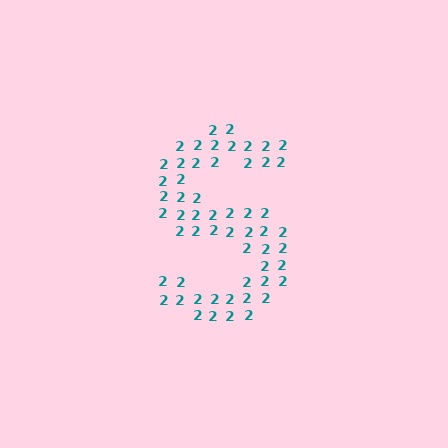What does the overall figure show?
The overall figure shows the letter S.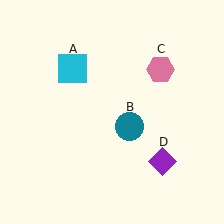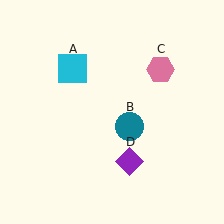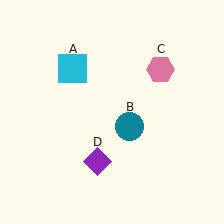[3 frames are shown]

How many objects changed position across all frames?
1 object changed position: purple diamond (object D).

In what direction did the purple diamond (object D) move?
The purple diamond (object D) moved left.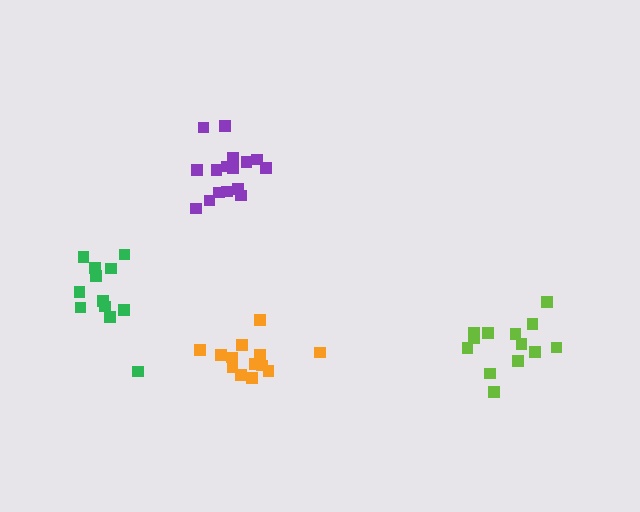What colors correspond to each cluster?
The clusters are colored: purple, lime, orange, green.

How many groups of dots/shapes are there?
There are 4 groups.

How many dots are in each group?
Group 1: 16 dots, Group 2: 13 dots, Group 3: 13 dots, Group 4: 12 dots (54 total).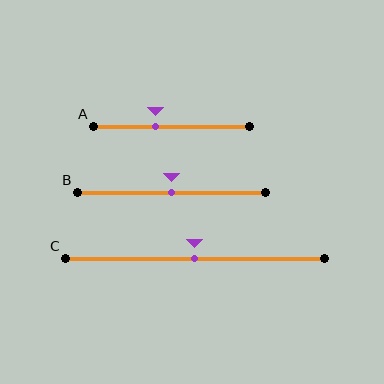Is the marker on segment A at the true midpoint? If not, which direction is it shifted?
No, the marker on segment A is shifted to the left by about 10% of the segment length.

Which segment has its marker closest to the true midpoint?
Segment B has its marker closest to the true midpoint.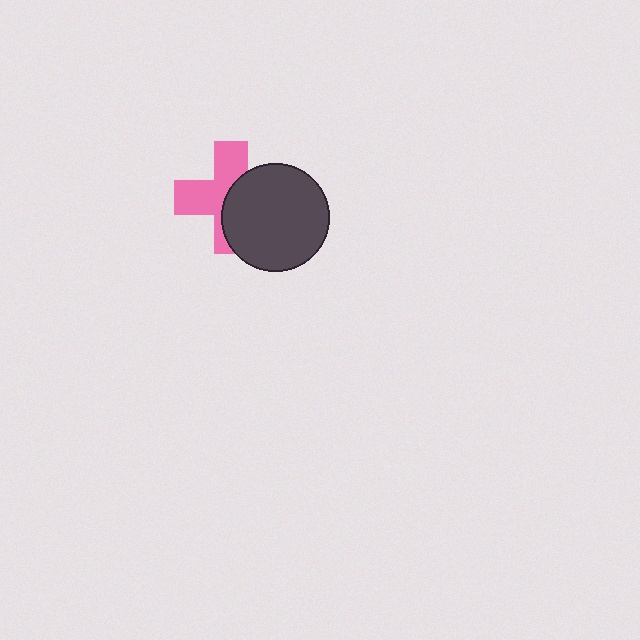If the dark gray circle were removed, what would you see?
You would see the complete pink cross.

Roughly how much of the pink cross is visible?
About half of it is visible (roughly 53%).